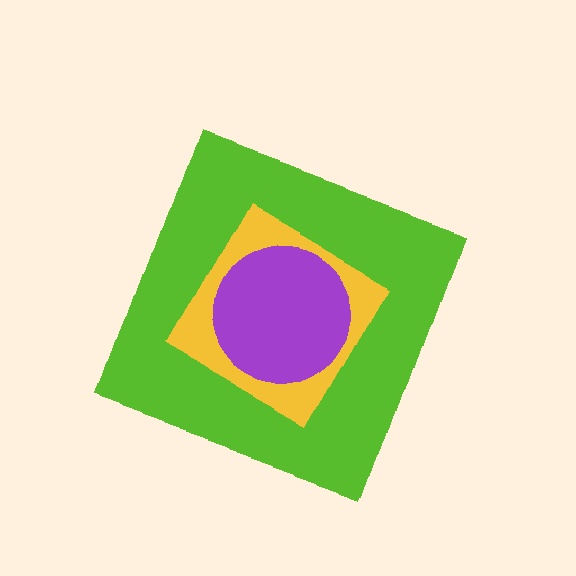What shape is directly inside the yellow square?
The purple circle.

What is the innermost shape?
The purple circle.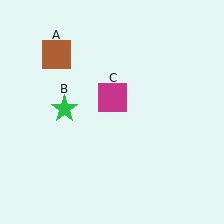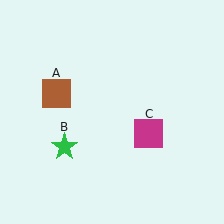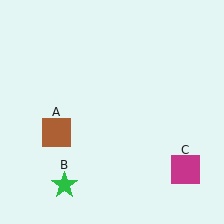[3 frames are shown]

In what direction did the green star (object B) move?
The green star (object B) moved down.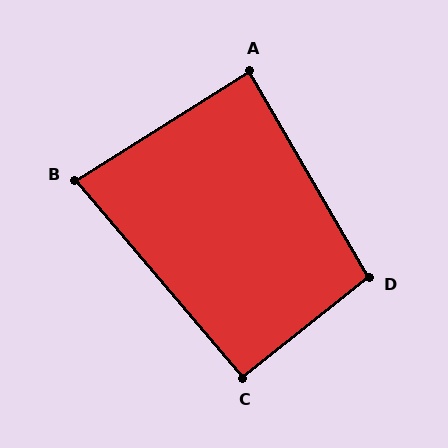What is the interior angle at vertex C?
Approximately 92 degrees (approximately right).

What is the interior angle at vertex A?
Approximately 88 degrees (approximately right).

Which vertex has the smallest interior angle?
B, at approximately 82 degrees.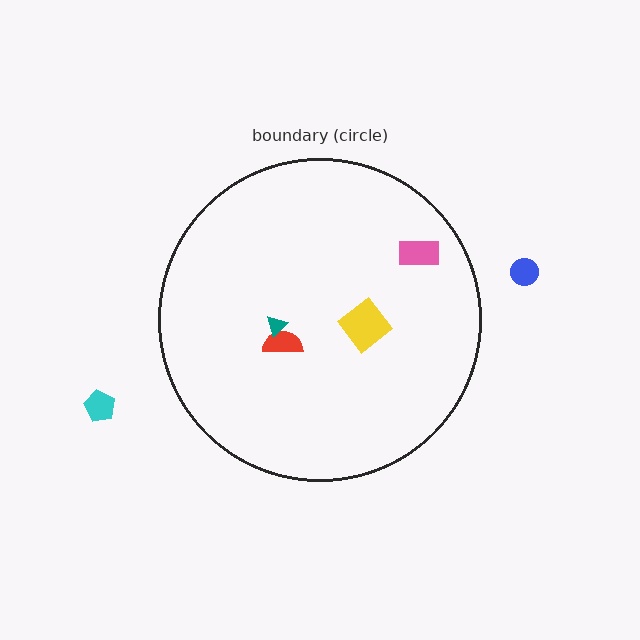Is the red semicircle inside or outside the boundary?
Inside.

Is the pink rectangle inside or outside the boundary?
Inside.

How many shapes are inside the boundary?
4 inside, 2 outside.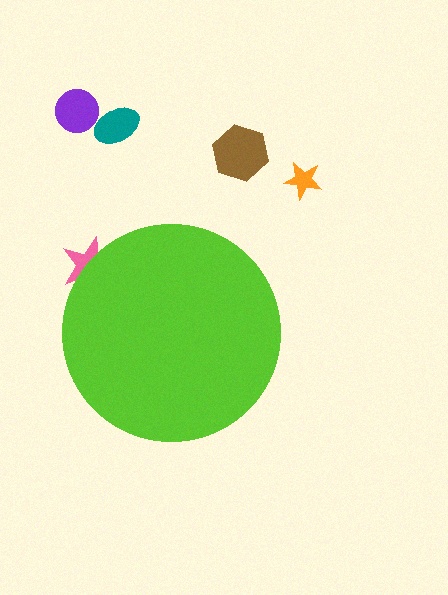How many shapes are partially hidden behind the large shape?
1 shape is partially hidden.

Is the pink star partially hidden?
Yes, the pink star is partially hidden behind the lime circle.